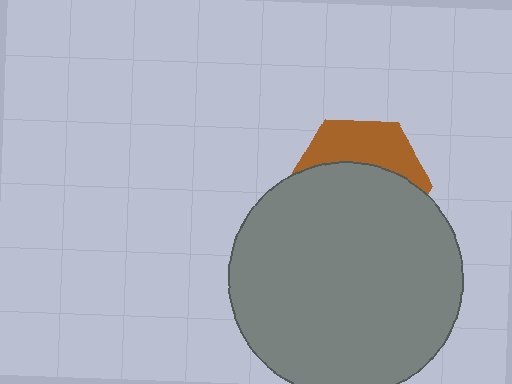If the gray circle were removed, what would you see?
You would see the complete brown hexagon.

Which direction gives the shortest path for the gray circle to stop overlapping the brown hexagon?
Moving down gives the shortest separation.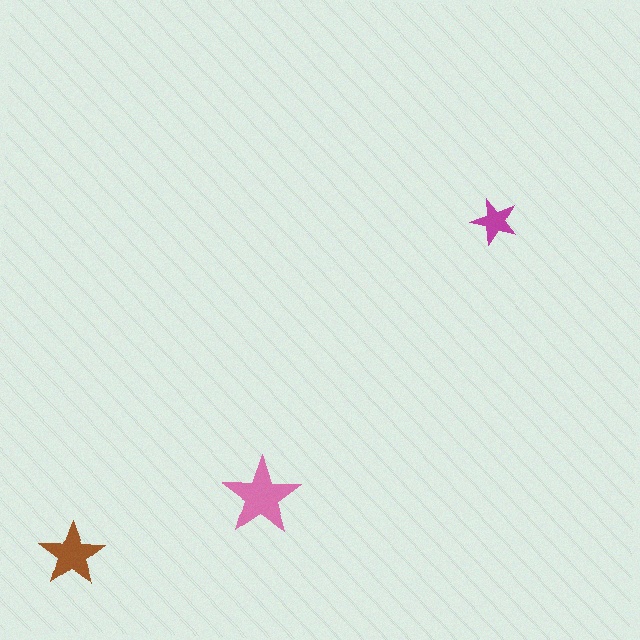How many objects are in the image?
There are 3 objects in the image.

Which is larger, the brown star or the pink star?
The pink one.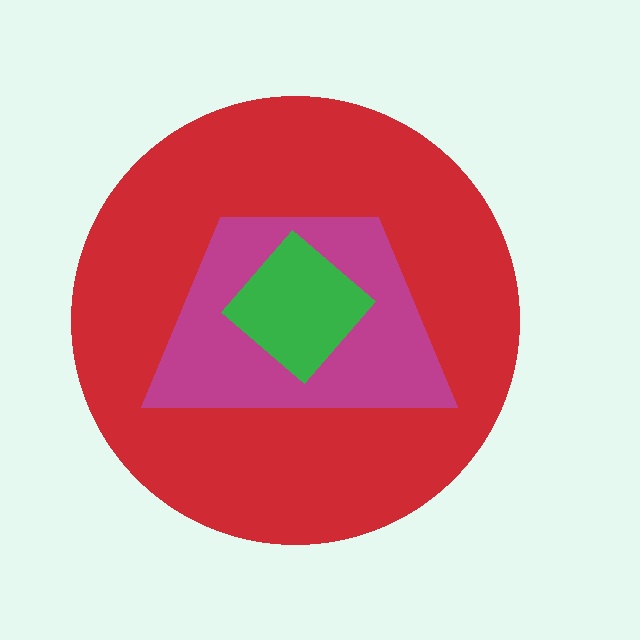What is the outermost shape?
The red circle.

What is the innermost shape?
The green diamond.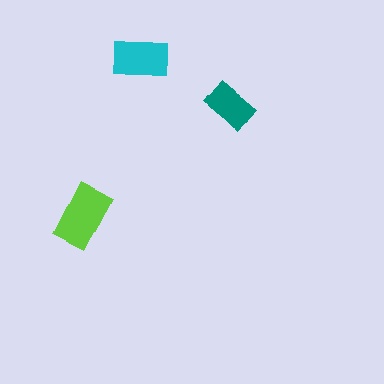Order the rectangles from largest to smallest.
the lime one, the cyan one, the teal one.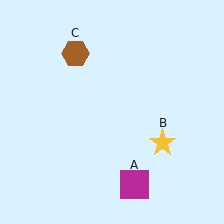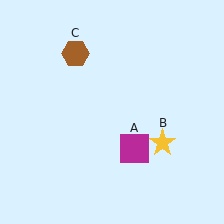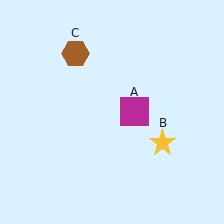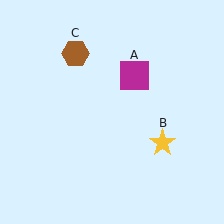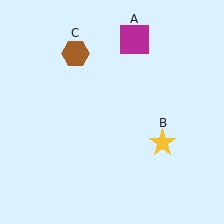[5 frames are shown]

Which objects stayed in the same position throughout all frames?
Yellow star (object B) and brown hexagon (object C) remained stationary.